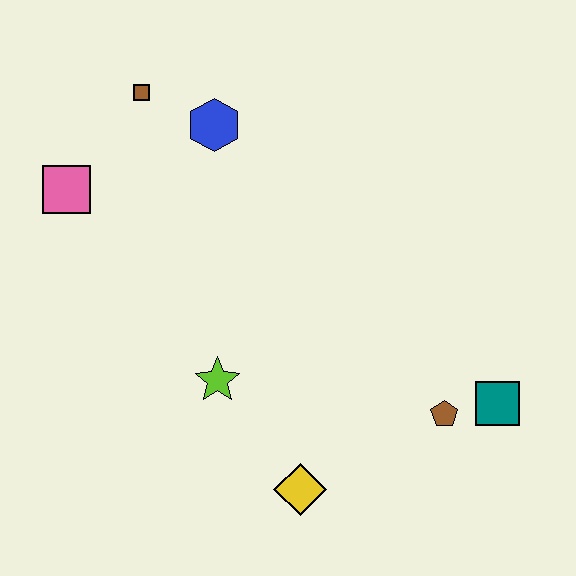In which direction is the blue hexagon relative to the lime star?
The blue hexagon is above the lime star.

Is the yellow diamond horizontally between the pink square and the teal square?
Yes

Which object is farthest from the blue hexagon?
The teal square is farthest from the blue hexagon.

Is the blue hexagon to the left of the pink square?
No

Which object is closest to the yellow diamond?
The lime star is closest to the yellow diamond.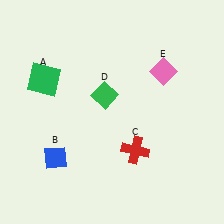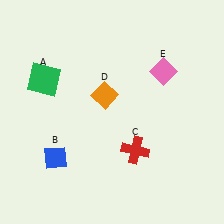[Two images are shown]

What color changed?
The diamond (D) changed from green in Image 1 to orange in Image 2.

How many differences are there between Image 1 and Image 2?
There is 1 difference between the two images.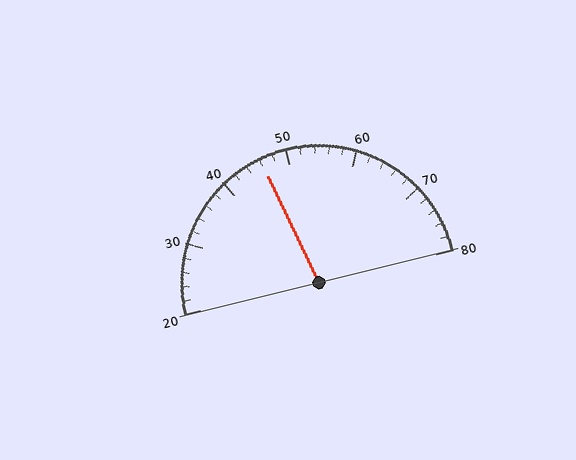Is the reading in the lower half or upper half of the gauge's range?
The reading is in the lower half of the range (20 to 80).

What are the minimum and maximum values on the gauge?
The gauge ranges from 20 to 80.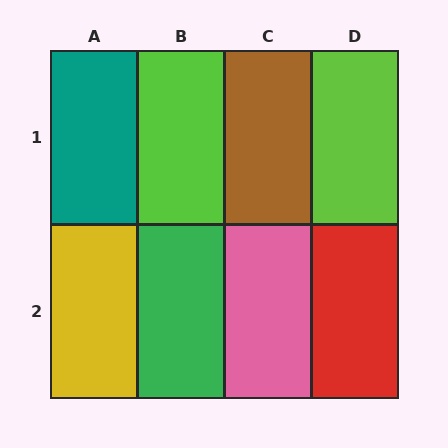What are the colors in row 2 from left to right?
Yellow, green, pink, red.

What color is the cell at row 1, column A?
Teal.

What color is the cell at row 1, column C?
Brown.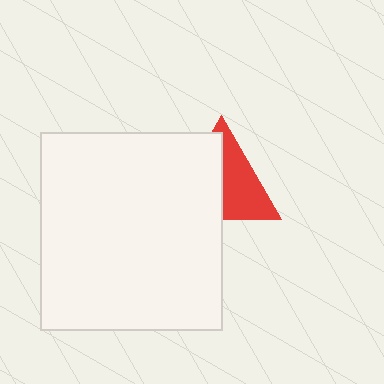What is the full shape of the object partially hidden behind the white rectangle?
The partially hidden object is a red triangle.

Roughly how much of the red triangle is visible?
About half of it is visible (roughly 49%).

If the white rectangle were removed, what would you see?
You would see the complete red triangle.